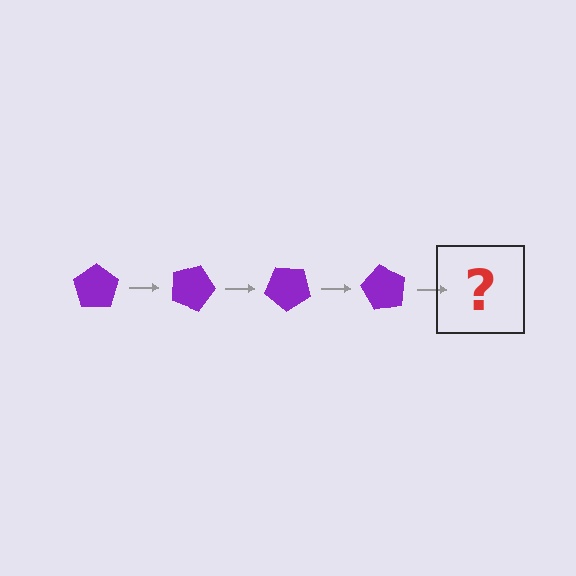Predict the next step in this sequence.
The next step is a purple pentagon rotated 80 degrees.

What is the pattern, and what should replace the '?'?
The pattern is that the pentagon rotates 20 degrees each step. The '?' should be a purple pentagon rotated 80 degrees.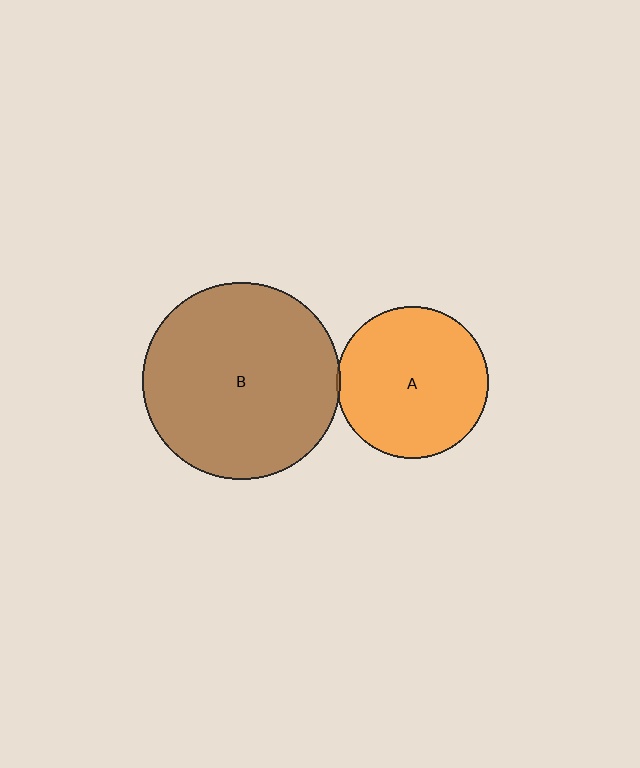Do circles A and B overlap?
Yes.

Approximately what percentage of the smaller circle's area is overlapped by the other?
Approximately 5%.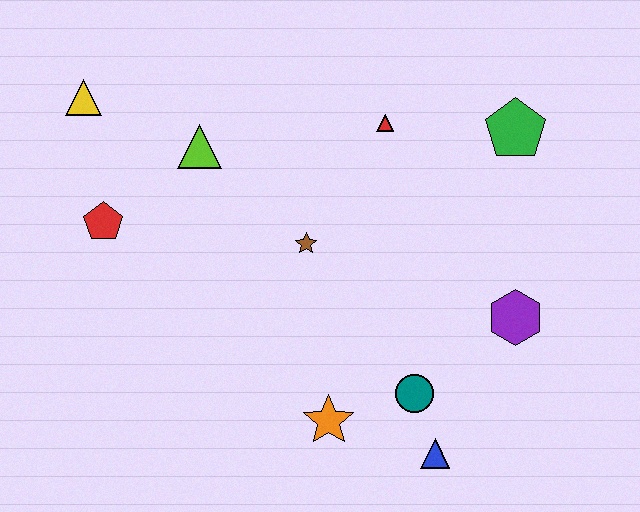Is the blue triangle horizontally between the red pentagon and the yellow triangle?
No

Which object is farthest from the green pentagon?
The yellow triangle is farthest from the green pentagon.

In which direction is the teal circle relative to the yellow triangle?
The teal circle is to the right of the yellow triangle.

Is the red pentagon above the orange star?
Yes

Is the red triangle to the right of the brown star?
Yes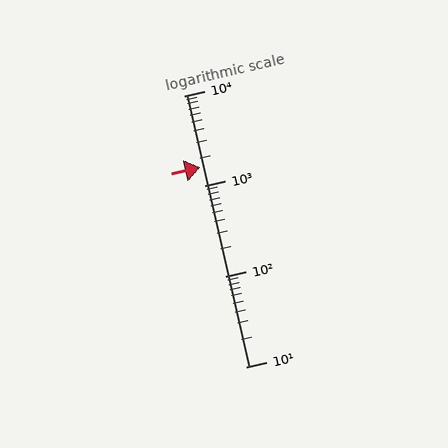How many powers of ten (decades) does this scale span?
The scale spans 3 decades, from 10 to 10000.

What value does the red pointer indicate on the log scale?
The pointer indicates approximately 1600.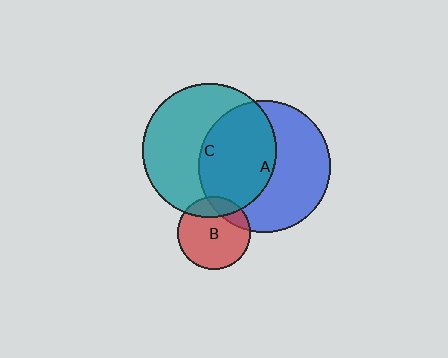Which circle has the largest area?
Circle C (teal).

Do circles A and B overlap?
Yes.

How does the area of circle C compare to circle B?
Approximately 3.4 times.